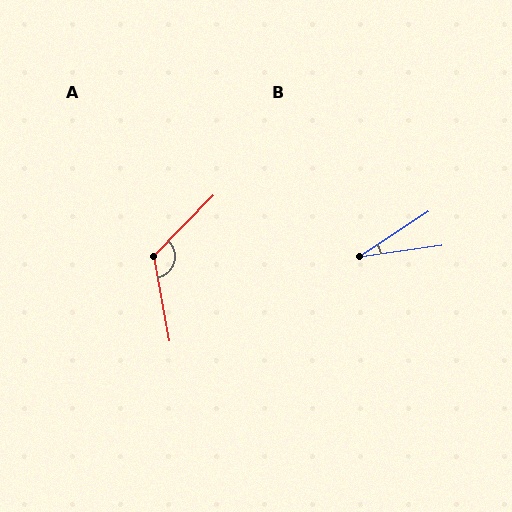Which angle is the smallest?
B, at approximately 26 degrees.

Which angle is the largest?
A, at approximately 125 degrees.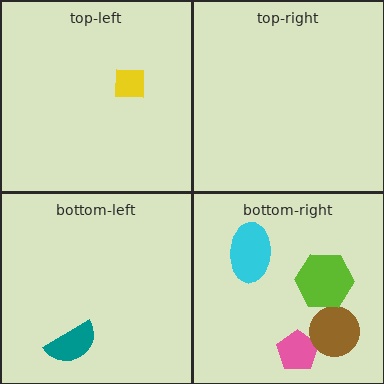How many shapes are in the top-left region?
1.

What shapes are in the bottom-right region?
The cyan ellipse, the pink pentagon, the brown circle, the lime hexagon.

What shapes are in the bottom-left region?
The teal semicircle.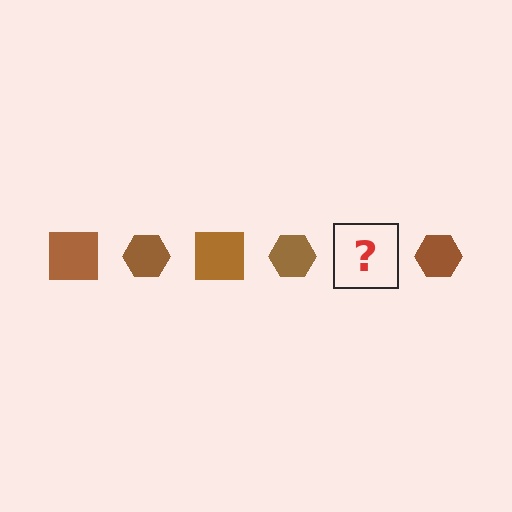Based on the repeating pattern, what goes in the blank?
The blank should be a brown square.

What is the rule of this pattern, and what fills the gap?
The rule is that the pattern cycles through square, hexagon shapes in brown. The gap should be filled with a brown square.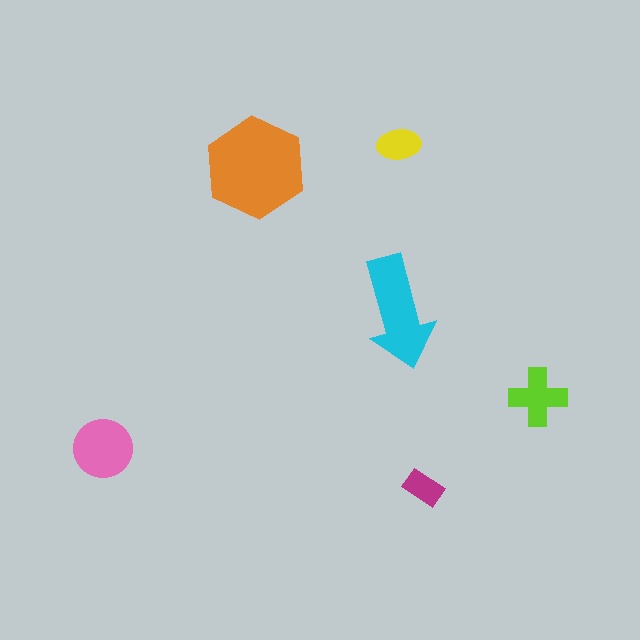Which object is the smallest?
The magenta rectangle.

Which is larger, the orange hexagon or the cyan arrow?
The orange hexagon.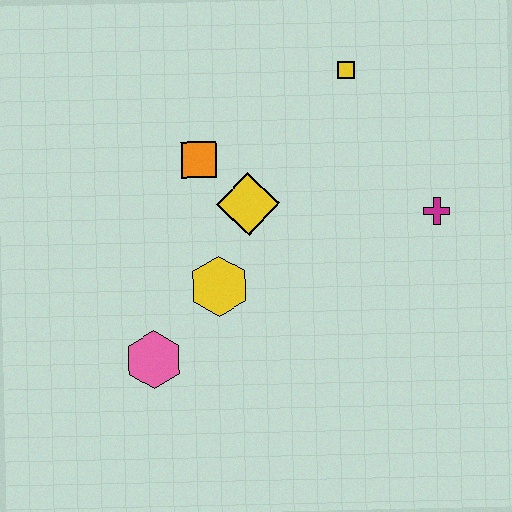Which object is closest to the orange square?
The yellow diamond is closest to the orange square.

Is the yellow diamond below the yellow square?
Yes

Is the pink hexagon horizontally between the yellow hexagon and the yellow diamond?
No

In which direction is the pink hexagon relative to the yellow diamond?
The pink hexagon is below the yellow diamond.